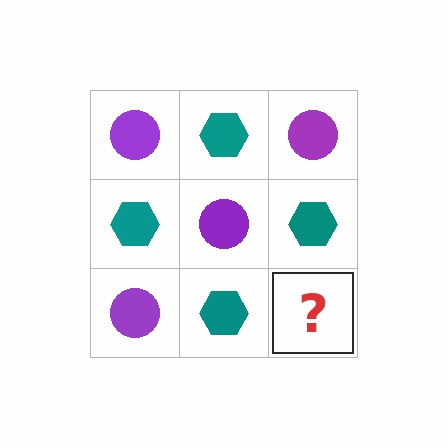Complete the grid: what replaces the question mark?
The question mark should be replaced with a purple circle.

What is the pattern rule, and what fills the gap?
The rule is that it alternates purple circle and teal hexagon in a checkerboard pattern. The gap should be filled with a purple circle.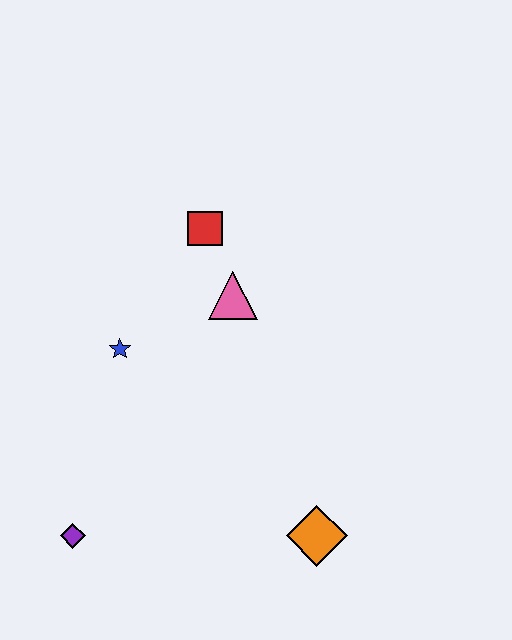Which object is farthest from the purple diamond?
The red square is farthest from the purple diamond.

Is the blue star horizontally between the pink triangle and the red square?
No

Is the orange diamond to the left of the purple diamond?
No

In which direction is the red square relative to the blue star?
The red square is above the blue star.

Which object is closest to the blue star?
The pink triangle is closest to the blue star.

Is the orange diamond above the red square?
No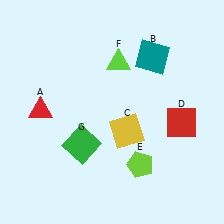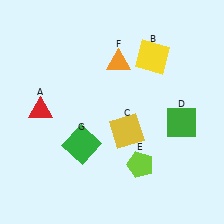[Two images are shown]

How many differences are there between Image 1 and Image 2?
There are 3 differences between the two images.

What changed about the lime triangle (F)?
In Image 1, F is lime. In Image 2, it changed to orange.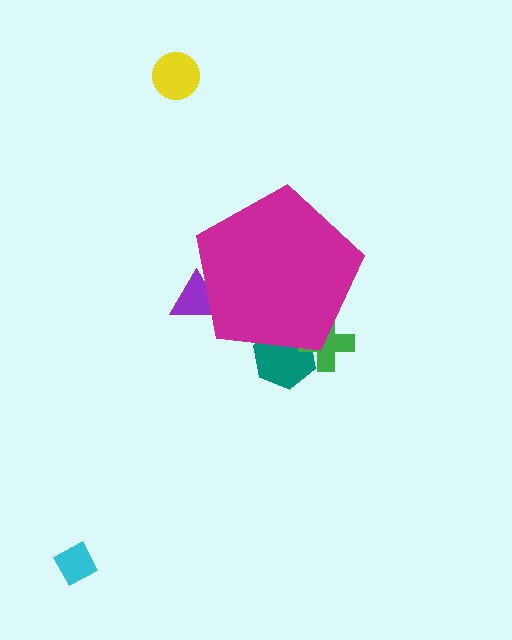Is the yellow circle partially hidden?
No, the yellow circle is fully visible.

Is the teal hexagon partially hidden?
Yes, the teal hexagon is partially hidden behind the magenta pentagon.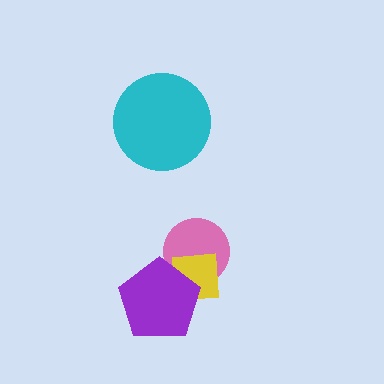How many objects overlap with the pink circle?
2 objects overlap with the pink circle.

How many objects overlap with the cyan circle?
0 objects overlap with the cyan circle.